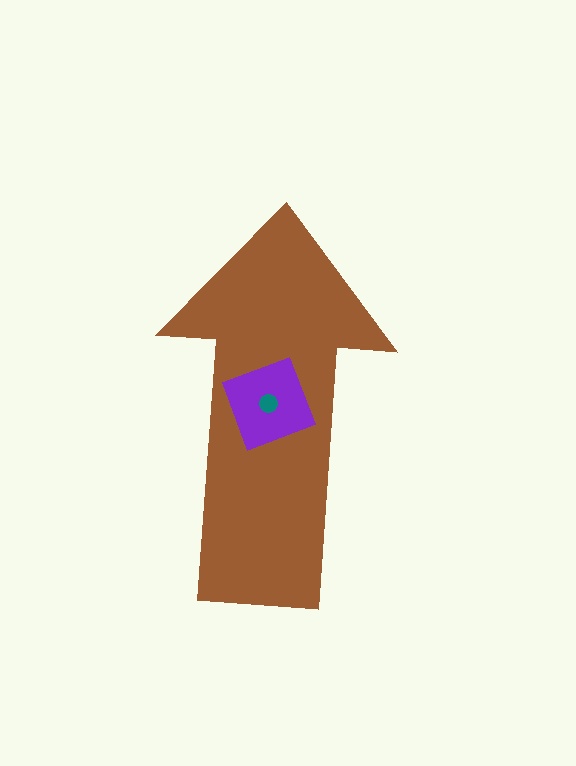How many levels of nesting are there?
3.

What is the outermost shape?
The brown arrow.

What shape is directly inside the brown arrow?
The purple square.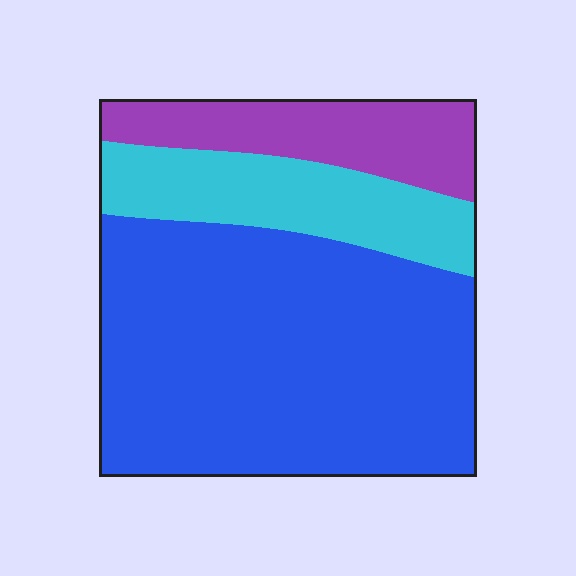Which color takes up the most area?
Blue, at roughly 65%.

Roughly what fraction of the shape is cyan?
Cyan covers 20% of the shape.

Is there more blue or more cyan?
Blue.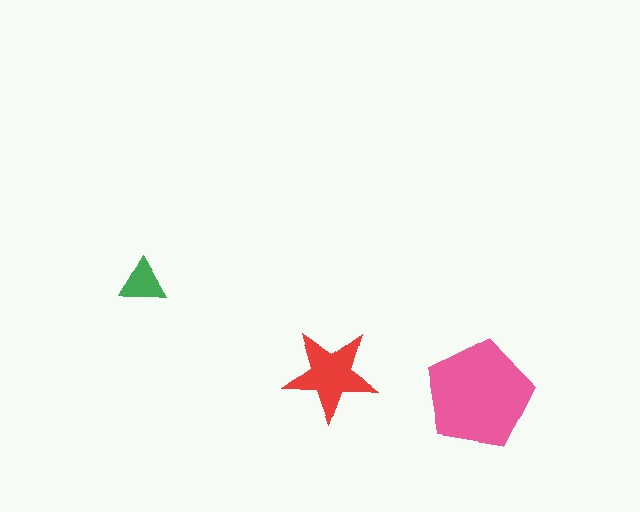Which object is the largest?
The pink pentagon.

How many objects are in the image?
There are 3 objects in the image.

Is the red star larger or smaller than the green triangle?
Larger.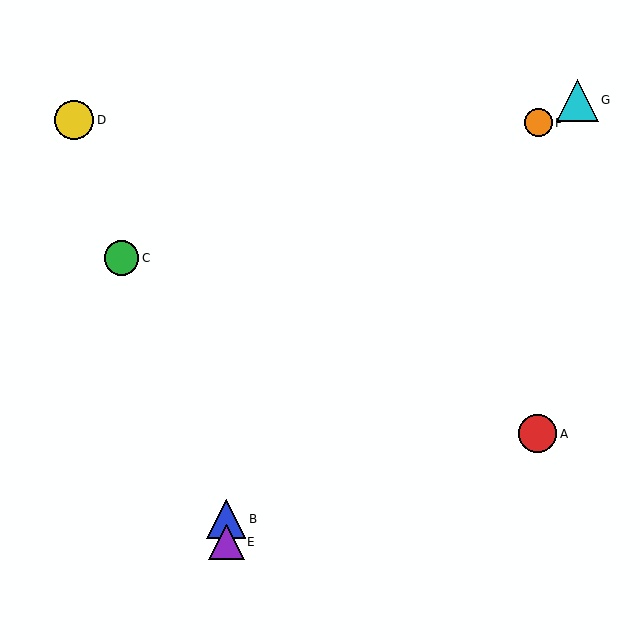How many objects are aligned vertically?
2 objects (B, E) are aligned vertically.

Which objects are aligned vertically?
Objects B, E are aligned vertically.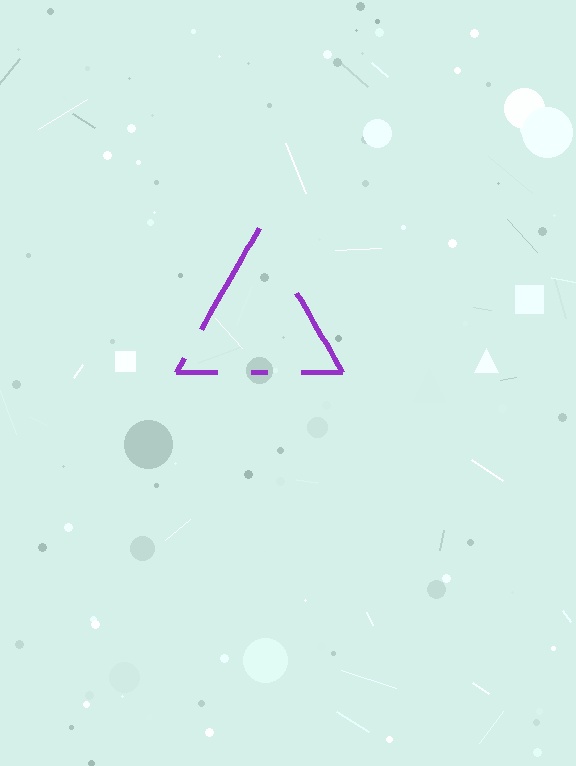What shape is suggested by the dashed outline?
The dashed outline suggests a triangle.